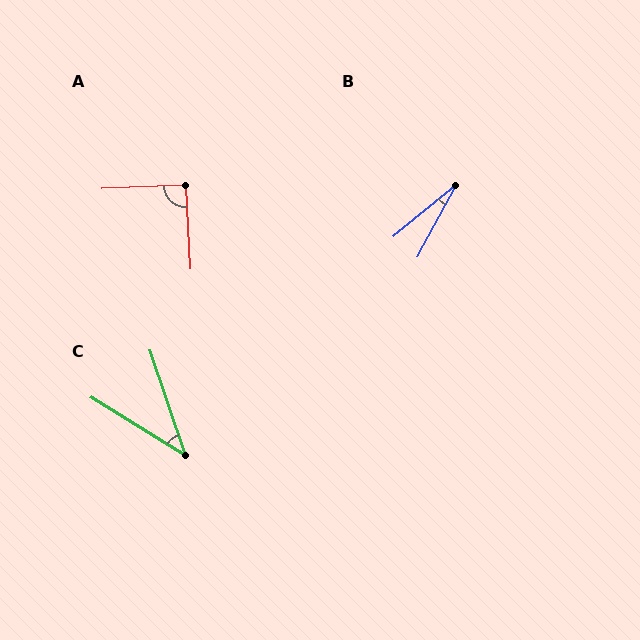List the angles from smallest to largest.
B (22°), C (39°), A (91°).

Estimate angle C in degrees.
Approximately 39 degrees.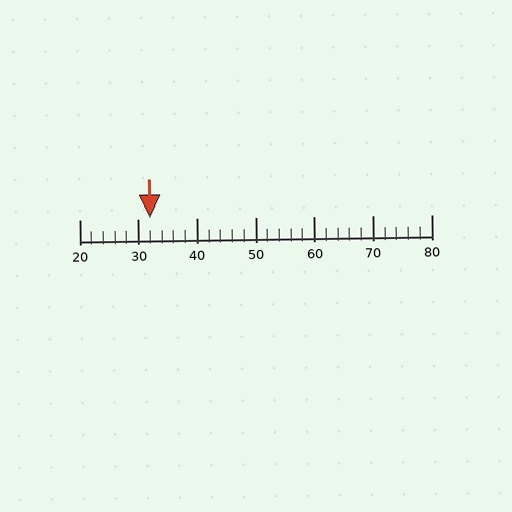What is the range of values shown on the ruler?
The ruler shows values from 20 to 80.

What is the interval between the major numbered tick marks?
The major tick marks are spaced 10 units apart.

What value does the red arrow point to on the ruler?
The red arrow points to approximately 32.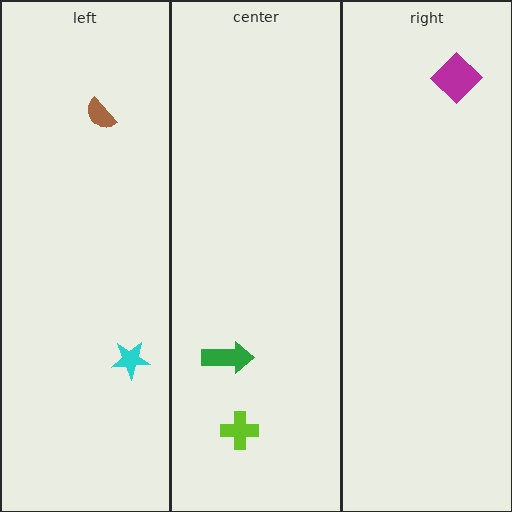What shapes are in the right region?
The magenta diamond.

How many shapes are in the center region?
2.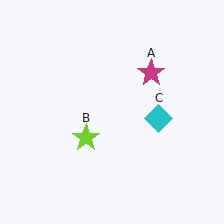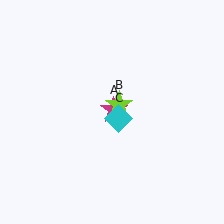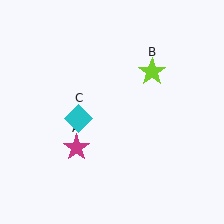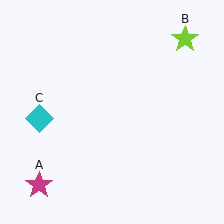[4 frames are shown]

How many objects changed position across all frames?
3 objects changed position: magenta star (object A), lime star (object B), cyan diamond (object C).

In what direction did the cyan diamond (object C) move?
The cyan diamond (object C) moved left.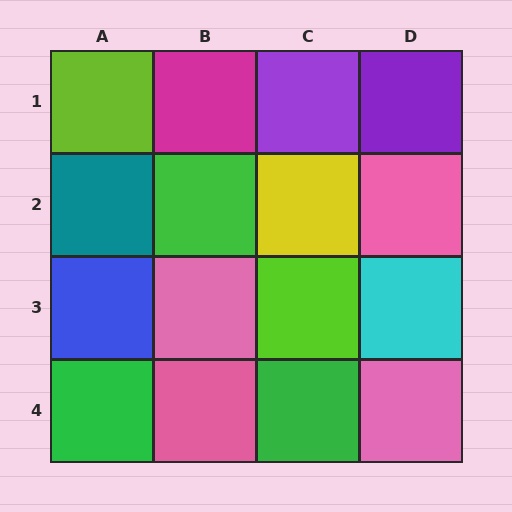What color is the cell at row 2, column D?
Pink.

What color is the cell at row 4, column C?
Green.